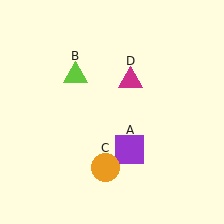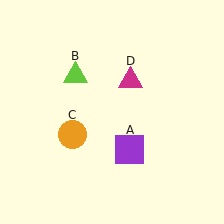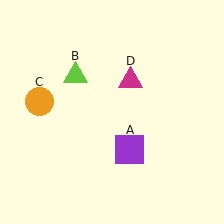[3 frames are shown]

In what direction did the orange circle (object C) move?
The orange circle (object C) moved up and to the left.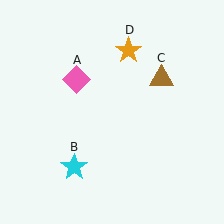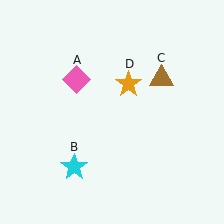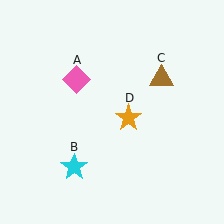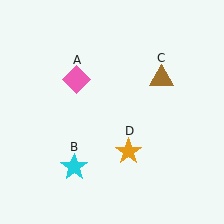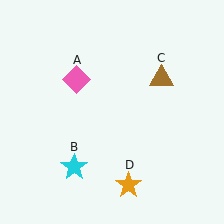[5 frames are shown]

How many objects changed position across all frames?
1 object changed position: orange star (object D).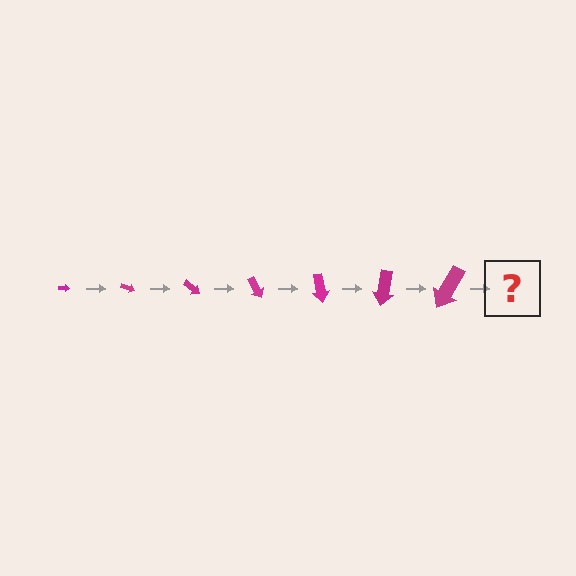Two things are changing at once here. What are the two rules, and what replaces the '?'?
The two rules are that the arrow grows larger each step and it rotates 20 degrees each step. The '?' should be an arrow, larger than the previous one and rotated 140 degrees from the start.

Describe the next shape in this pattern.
It should be an arrow, larger than the previous one and rotated 140 degrees from the start.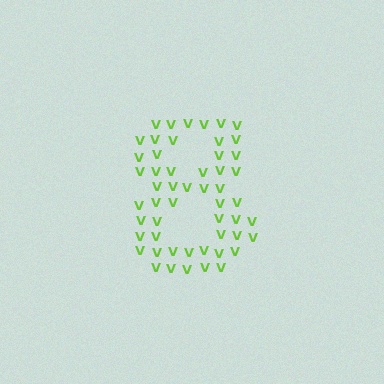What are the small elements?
The small elements are letter V's.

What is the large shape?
The large shape is the digit 8.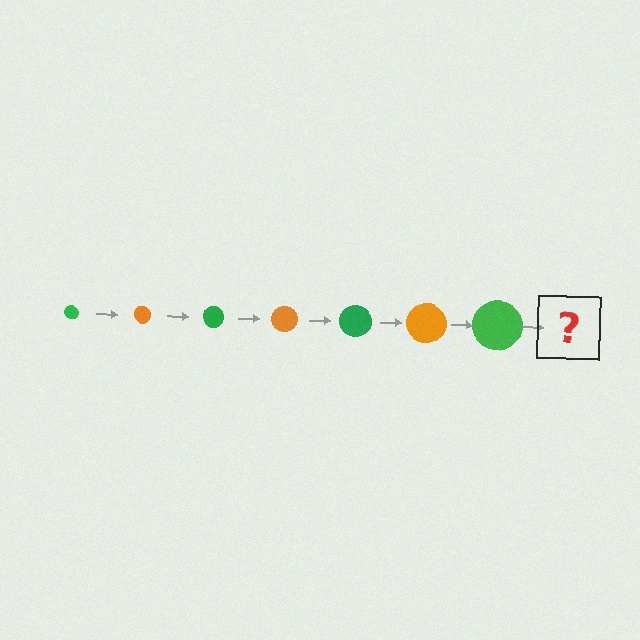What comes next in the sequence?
The next element should be an orange circle, larger than the previous one.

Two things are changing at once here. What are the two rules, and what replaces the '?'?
The two rules are that the circle grows larger each step and the color cycles through green and orange. The '?' should be an orange circle, larger than the previous one.